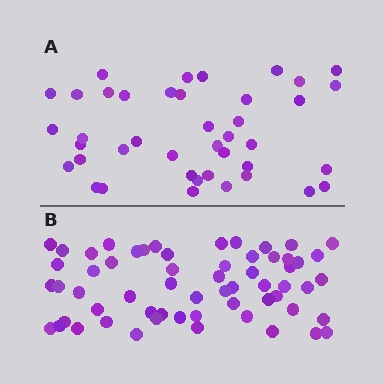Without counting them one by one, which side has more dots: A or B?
Region B (the bottom region) has more dots.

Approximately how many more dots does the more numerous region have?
Region B has approximately 20 more dots than region A.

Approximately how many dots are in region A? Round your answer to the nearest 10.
About 40 dots. (The exact count is 41, which rounds to 40.)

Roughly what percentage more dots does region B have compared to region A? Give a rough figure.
About 45% more.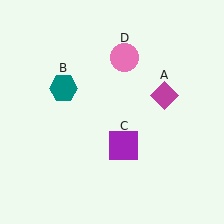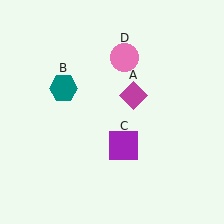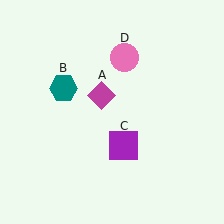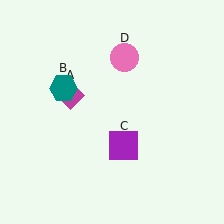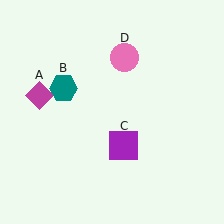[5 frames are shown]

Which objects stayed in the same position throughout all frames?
Teal hexagon (object B) and purple square (object C) and pink circle (object D) remained stationary.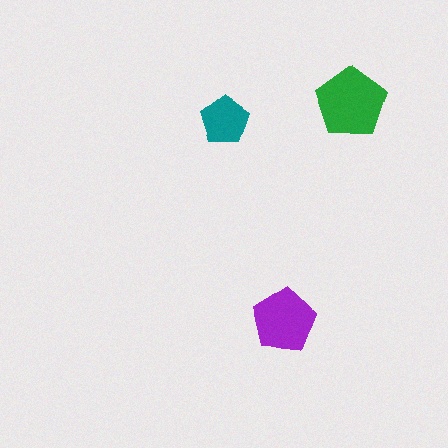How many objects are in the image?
There are 3 objects in the image.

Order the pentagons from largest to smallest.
the green one, the purple one, the teal one.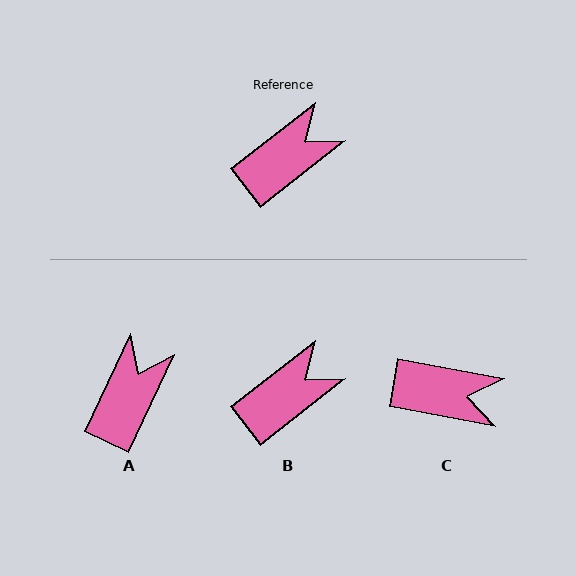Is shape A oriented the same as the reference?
No, it is off by about 27 degrees.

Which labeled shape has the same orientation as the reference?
B.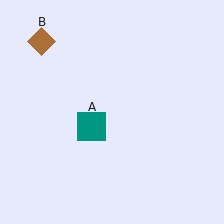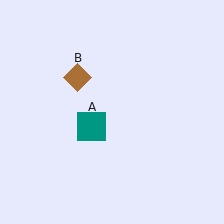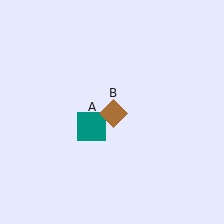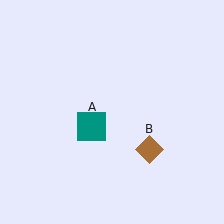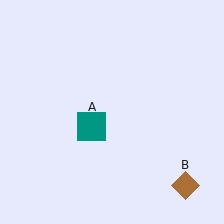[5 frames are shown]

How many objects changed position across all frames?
1 object changed position: brown diamond (object B).